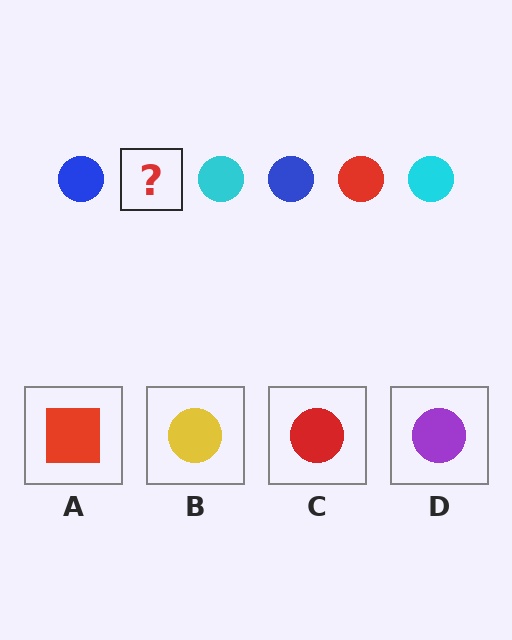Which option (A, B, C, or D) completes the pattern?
C.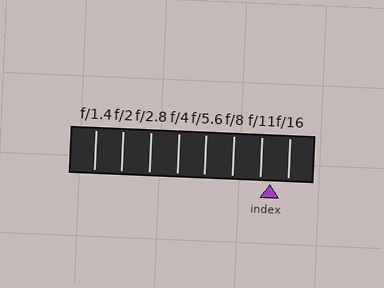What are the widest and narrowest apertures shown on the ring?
The widest aperture shown is f/1.4 and the narrowest is f/16.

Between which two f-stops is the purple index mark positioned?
The index mark is between f/11 and f/16.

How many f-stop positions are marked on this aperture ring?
There are 8 f-stop positions marked.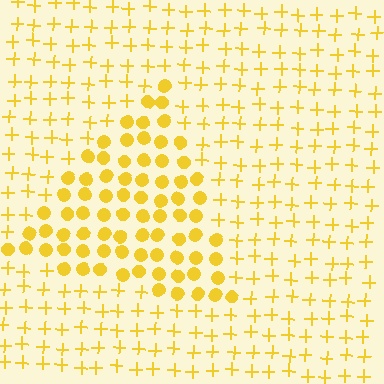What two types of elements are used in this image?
The image uses circles inside the triangle region and plus signs outside it.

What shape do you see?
I see a triangle.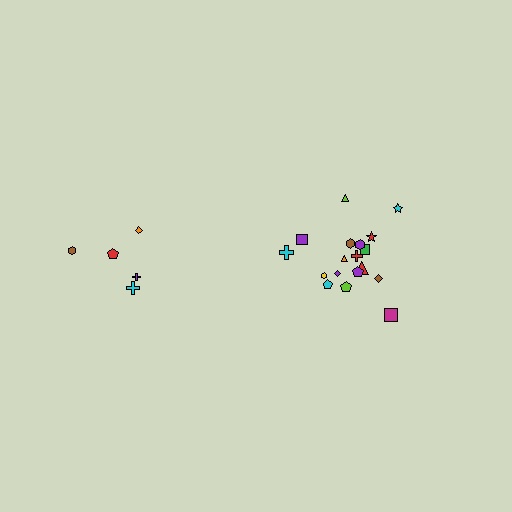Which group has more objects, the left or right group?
The right group.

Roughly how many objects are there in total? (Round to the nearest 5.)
Roughly 25 objects in total.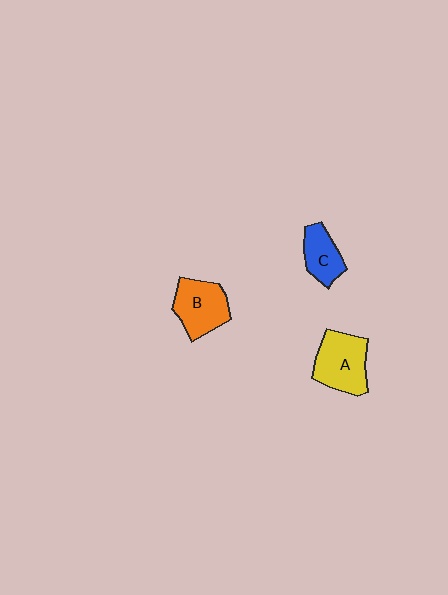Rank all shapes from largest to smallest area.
From largest to smallest: A (yellow), B (orange), C (blue).